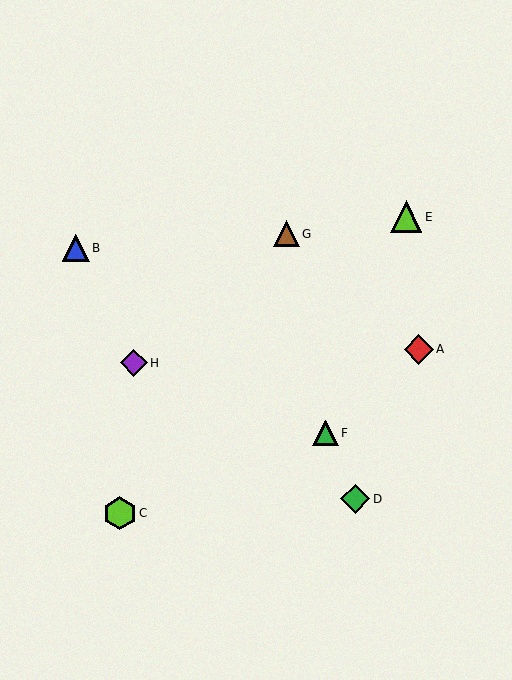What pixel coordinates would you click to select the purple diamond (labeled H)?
Click at (134, 363) to select the purple diamond H.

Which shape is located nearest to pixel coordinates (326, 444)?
The green triangle (labeled F) at (325, 433) is nearest to that location.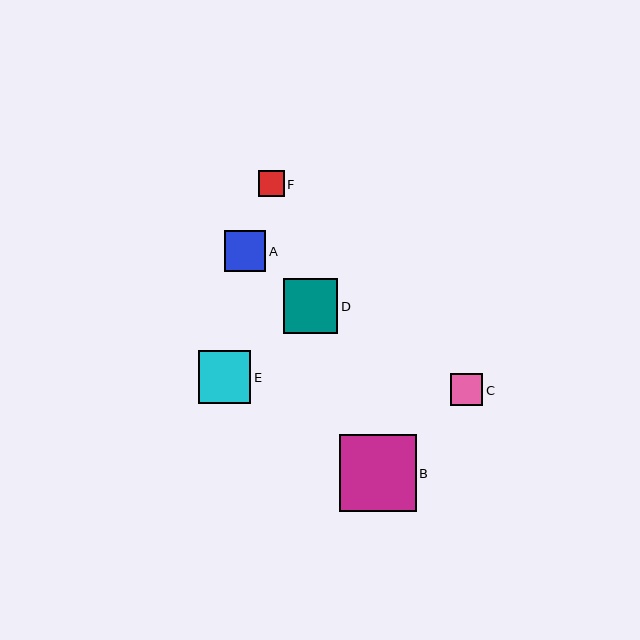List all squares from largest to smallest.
From largest to smallest: B, D, E, A, C, F.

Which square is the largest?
Square B is the largest with a size of approximately 77 pixels.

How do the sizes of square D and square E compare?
Square D and square E are approximately the same size.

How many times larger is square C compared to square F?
Square C is approximately 1.3 times the size of square F.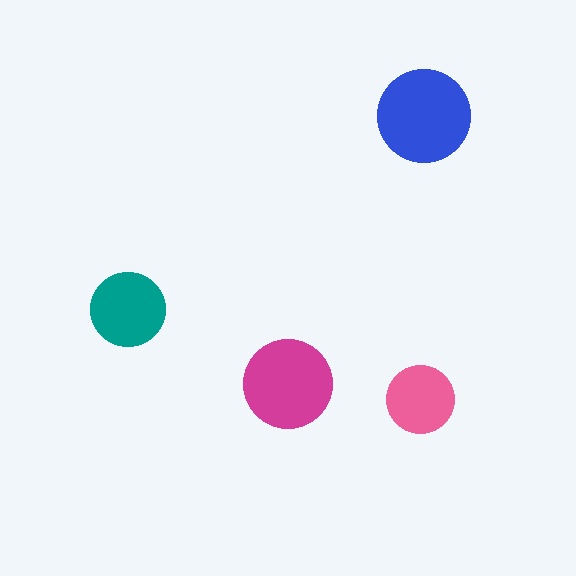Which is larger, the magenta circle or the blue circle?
The blue one.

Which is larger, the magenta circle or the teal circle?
The magenta one.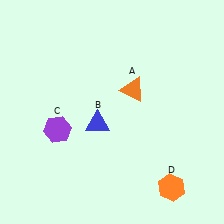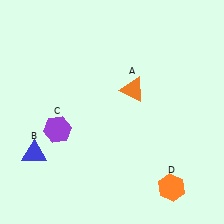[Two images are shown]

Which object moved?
The blue triangle (B) moved left.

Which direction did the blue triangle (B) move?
The blue triangle (B) moved left.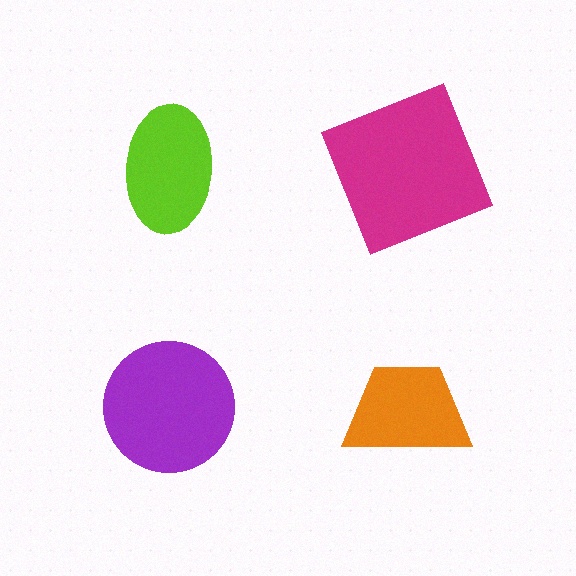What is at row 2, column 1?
A purple circle.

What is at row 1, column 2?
A magenta square.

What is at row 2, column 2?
An orange trapezoid.